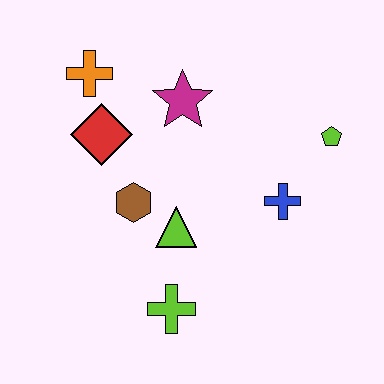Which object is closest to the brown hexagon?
The lime triangle is closest to the brown hexagon.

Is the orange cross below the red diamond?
No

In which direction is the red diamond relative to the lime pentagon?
The red diamond is to the left of the lime pentagon.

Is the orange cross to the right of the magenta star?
No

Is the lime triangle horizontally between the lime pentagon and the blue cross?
No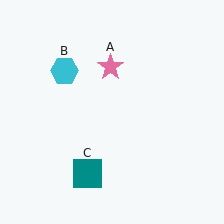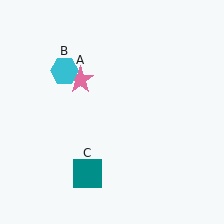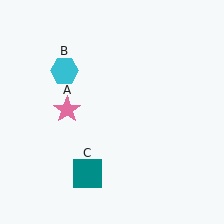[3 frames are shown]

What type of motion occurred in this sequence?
The pink star (object A) rotated counterclockwise around the center of the scene.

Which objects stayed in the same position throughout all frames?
Cyan hexagon (object B) and teal square (object C) remained stationary.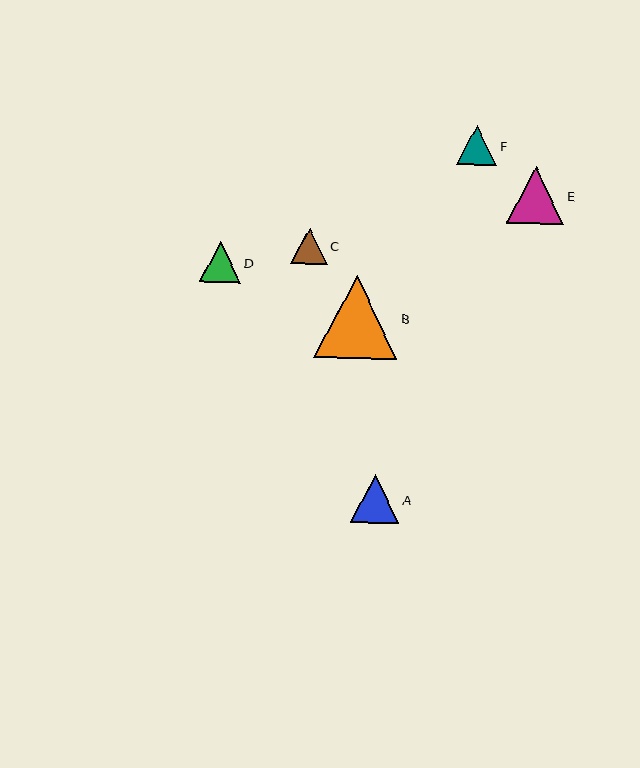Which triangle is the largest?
Triangle B is the largest with a size of approximately 83 pixels.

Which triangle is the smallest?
Triangle C is the smallest with a size of approximately 37 pixels.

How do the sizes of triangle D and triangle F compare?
Triangle D and triangle F are approximately the same size.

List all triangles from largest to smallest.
From largest to smallest: B, E, A, D, F, C.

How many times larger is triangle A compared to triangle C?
Triangle A is approximately 1.3 times the size of triangle C.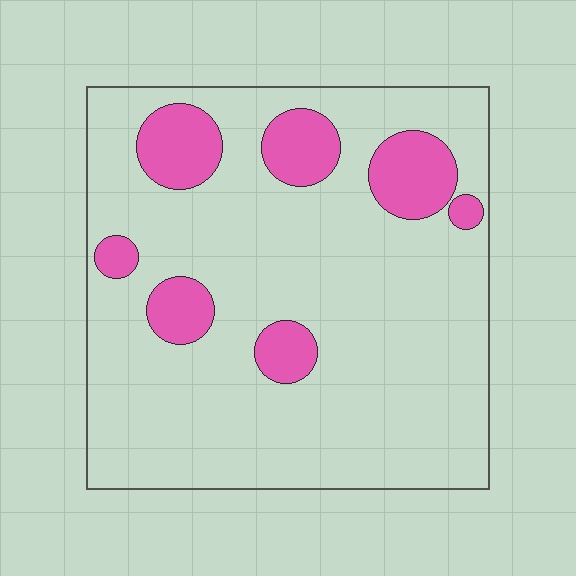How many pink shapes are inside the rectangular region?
7.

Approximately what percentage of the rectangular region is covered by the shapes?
Approximately 15%.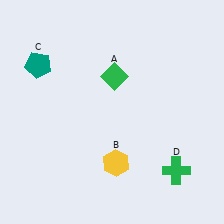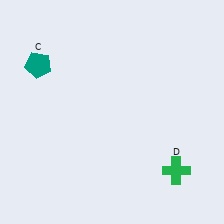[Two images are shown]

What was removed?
The yellow hexagon (B), the green diamond (A) were removed in Image 2.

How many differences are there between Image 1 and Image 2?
There are 2 differences between the two images.